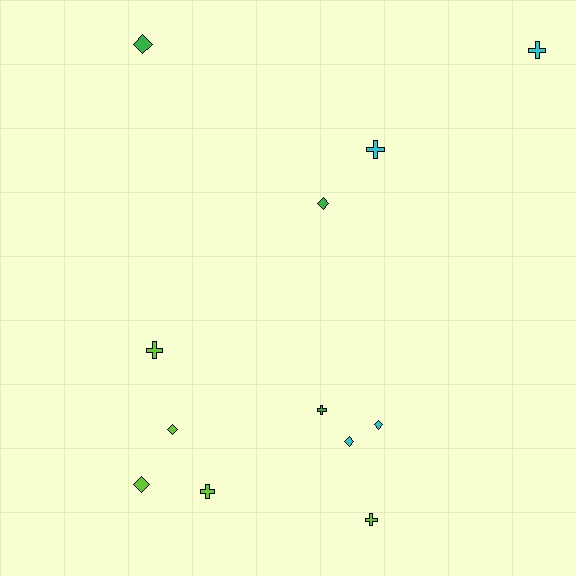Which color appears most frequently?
Lime, with 5 objects.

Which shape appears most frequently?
Diamond, with 6 objects.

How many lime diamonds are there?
There are 2 lime diamonds.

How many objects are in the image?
There are 12 objects.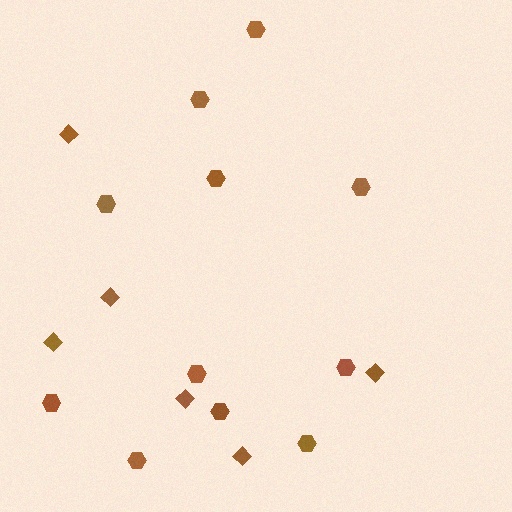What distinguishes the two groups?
There are 2 groups: one group of diamonds (6) and one group of hexagons (11).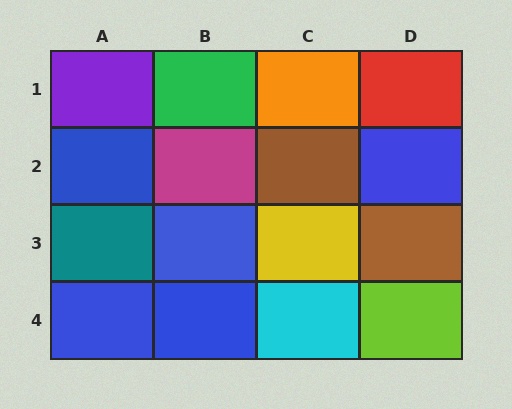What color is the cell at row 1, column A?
Purple.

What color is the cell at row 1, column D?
Red.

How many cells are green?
1 cell is green.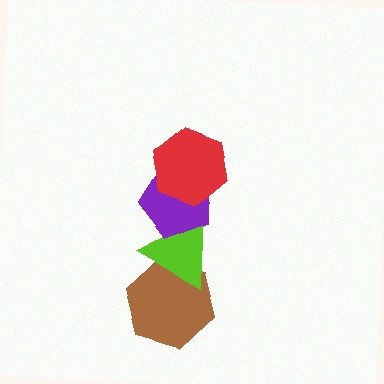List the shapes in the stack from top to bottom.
From top to bottom: the red hexagon, the purple pentagon, the lime triangle, the brown hexagon.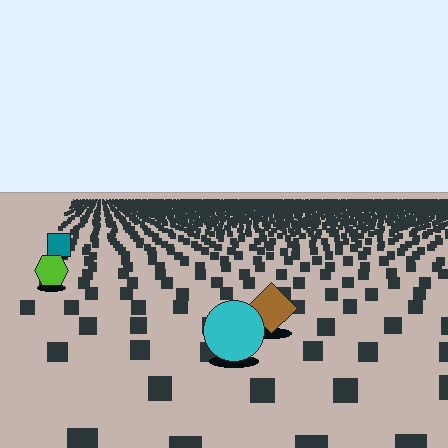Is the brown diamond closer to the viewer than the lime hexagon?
Yes. The brown diamond is closer — you can tell from the texture gradient: the ground texture is coarser near it.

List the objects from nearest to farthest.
From nearest to farthest: the cyan circle, the brown diamond, the lime hexagon, the teal square.